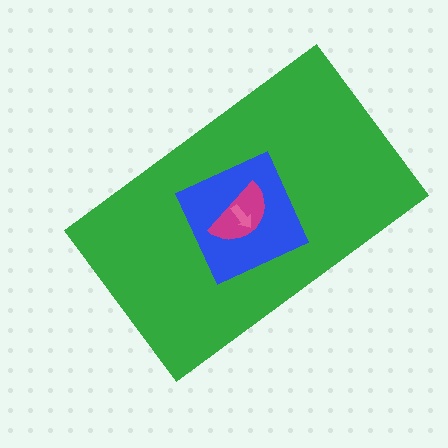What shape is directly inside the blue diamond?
The magenta semicircle.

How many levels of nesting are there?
4.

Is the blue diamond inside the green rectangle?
Yes.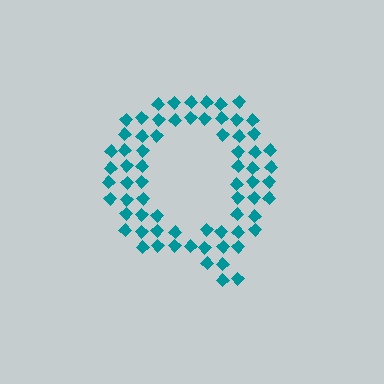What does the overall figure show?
The overall figure shows the letter Q.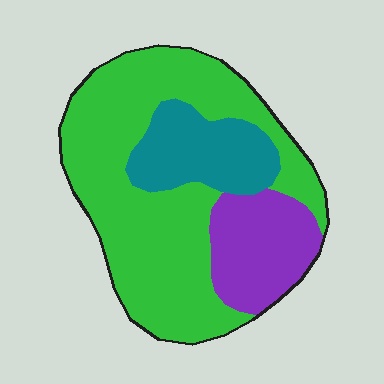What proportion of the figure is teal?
Teal takes up about one sixth (1/6) of the figure.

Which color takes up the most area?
Green, at roughly 65%.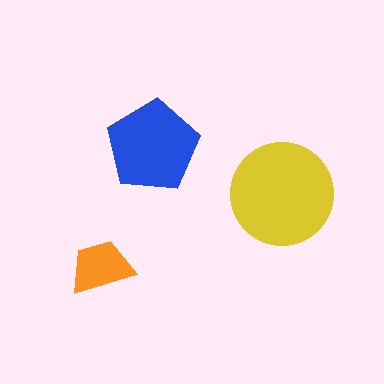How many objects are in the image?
There are 3 objects in the image.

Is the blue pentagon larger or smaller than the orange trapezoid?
Larger.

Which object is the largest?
The yellow circle.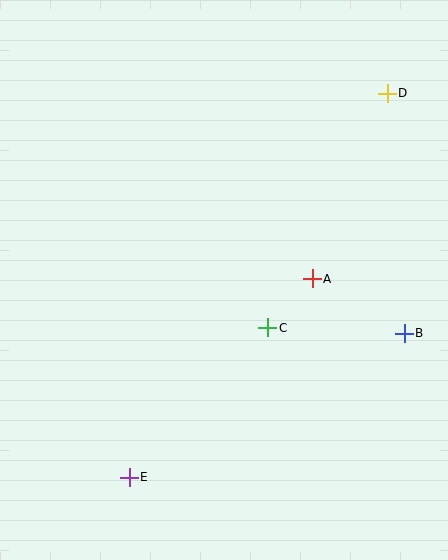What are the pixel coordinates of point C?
Point C is at (268, 328).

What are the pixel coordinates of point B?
Point B is at (404, 333).